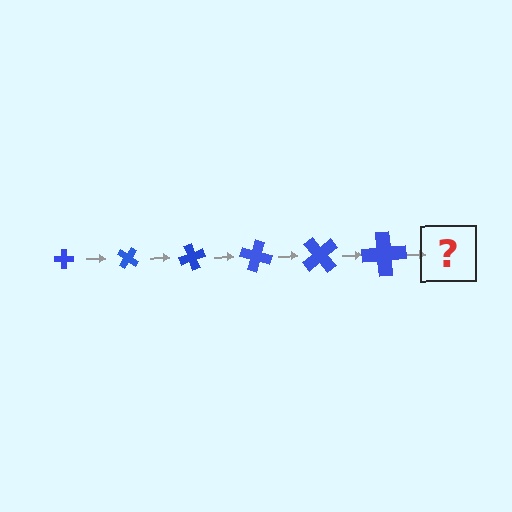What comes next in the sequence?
The next element should be a cross, larger than the previous one and rotated 210 degrees from the start.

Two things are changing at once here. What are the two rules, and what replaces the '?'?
The two rules are that the cross grows larger each step and it rotates 35 degrees each step. The '?' should be a cross, larger than the previous one and rotated 210 degrees from the start.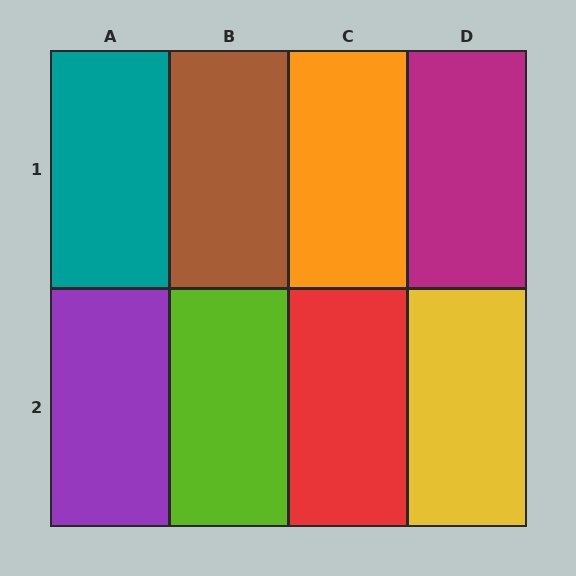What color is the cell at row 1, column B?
Brown.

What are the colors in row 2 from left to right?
Purple, lime, red, yellow.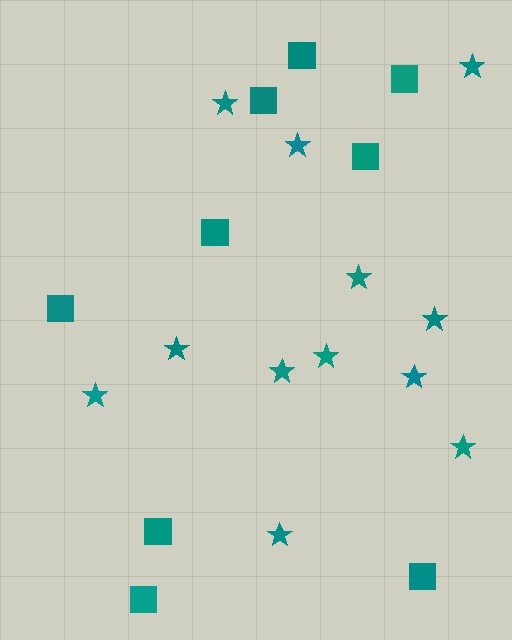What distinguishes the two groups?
There are 2 groups: one group of squares (9) and one group of stars (12).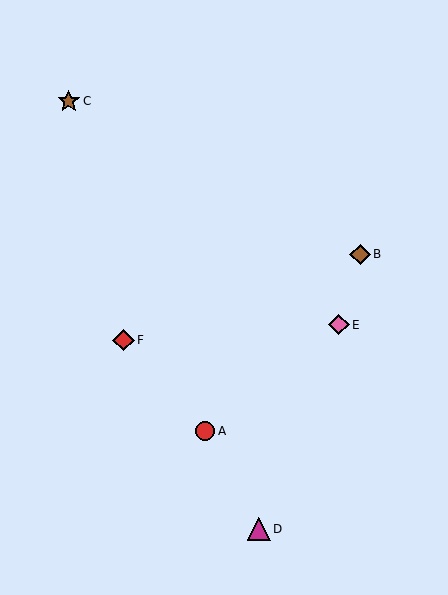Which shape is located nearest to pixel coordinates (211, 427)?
The red circle (labeled A) at (205, 431) is nearest to that location.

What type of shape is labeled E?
Shape E is a pink diamond.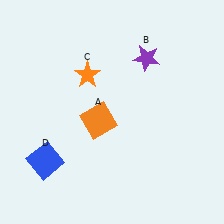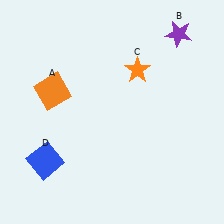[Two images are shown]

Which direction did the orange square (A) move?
The orange square (A) moved left.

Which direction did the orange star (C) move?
The orange star (C) moved right.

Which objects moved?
The objects that moved are: the orange square (A), the purple star (B), the orange star (C).